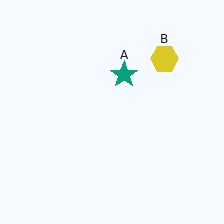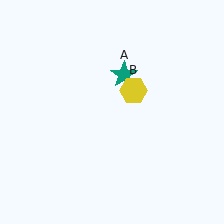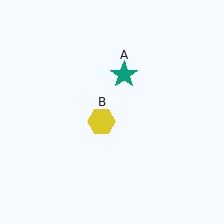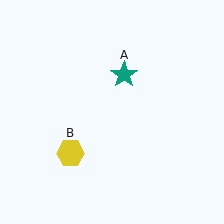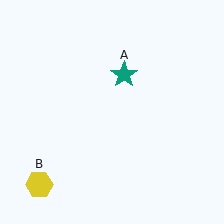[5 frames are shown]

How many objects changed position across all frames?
1 object changed position: yellow hexagon (object B).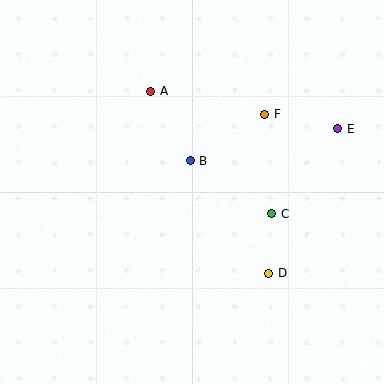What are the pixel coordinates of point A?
Point A is at (151, 91).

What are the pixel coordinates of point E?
Point E is at (338, 129).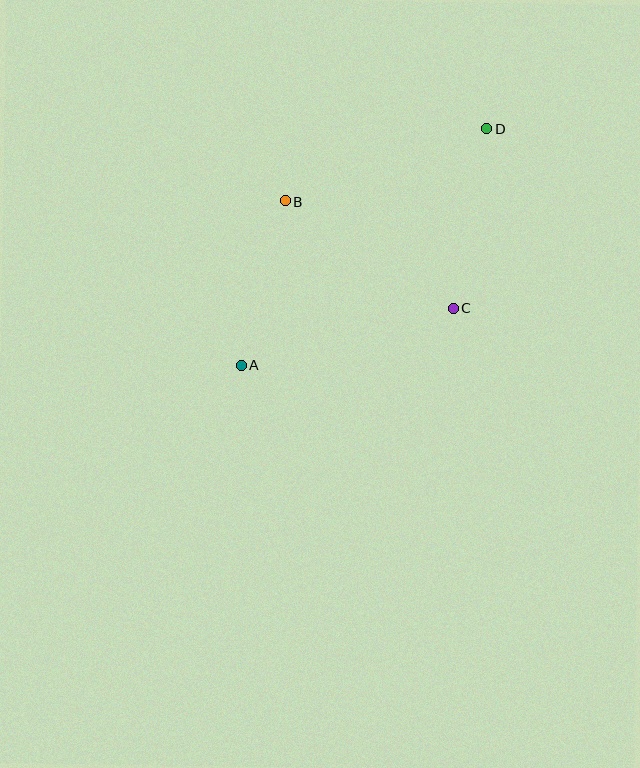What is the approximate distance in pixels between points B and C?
The distance between B and C is approximately 200 pixels.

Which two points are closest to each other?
Points A and B are closest to each other.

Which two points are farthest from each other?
Points A and D are farthest from each other.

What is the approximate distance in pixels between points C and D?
The distance between C and D is approximately 183 pixels.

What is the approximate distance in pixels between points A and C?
The distance between A and C is approximately 219 pixels.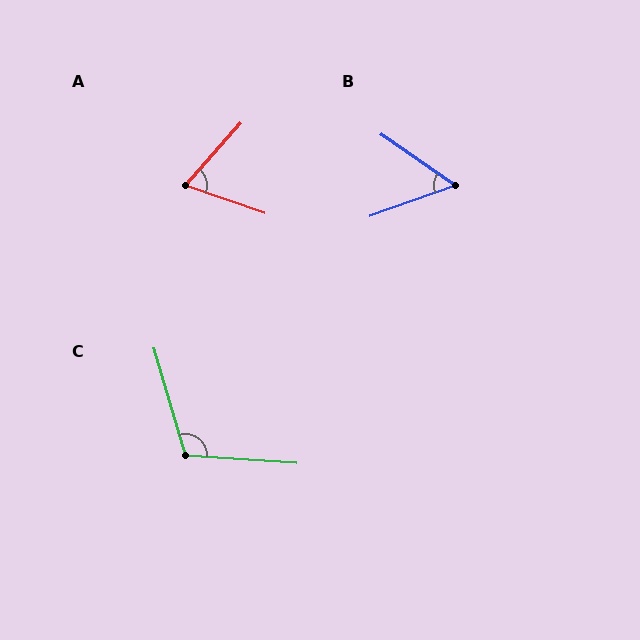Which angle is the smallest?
B, at approximately 54 degrees.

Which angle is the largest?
C, at approximately 110 degrees.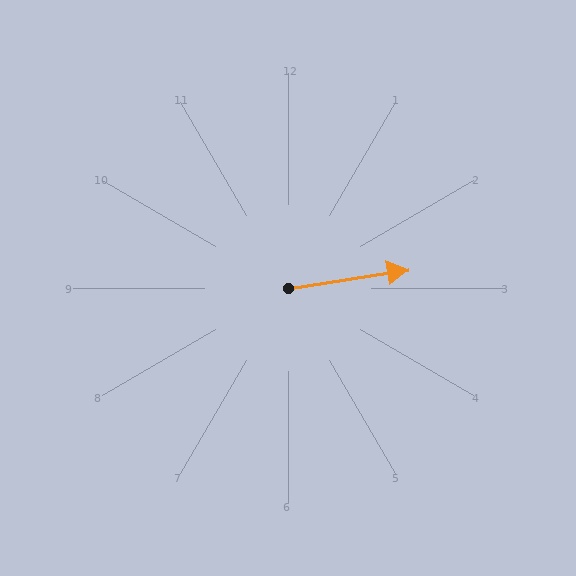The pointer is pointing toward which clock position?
Roughly 3 o'clock.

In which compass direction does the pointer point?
East.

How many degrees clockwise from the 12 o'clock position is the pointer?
Approximately 81 degrees.